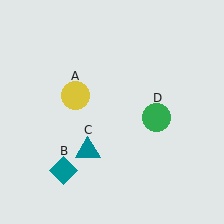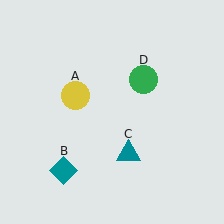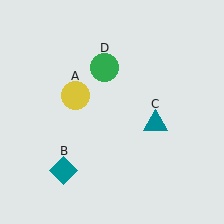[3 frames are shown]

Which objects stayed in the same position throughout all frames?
Yellow circle (object A) and teal diamond (object B) remained stationary.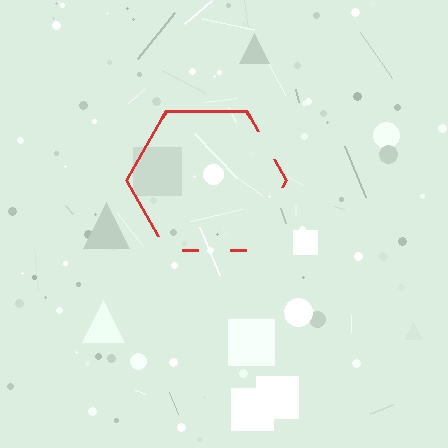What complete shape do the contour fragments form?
The contour fragments form a hexagon.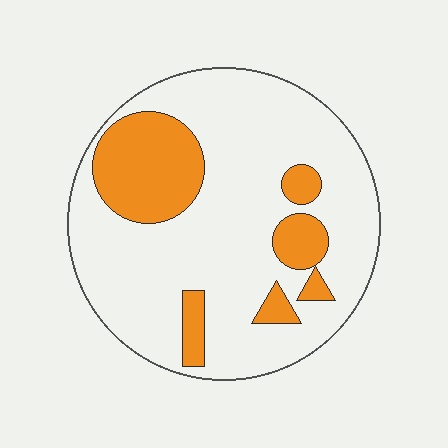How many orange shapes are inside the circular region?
6.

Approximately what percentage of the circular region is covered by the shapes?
Approximately 25%.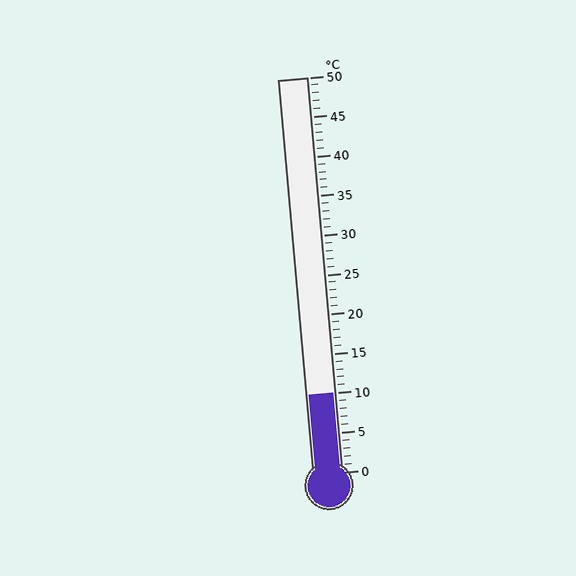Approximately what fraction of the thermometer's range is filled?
The thermometer is filled to approximately 20% of its range.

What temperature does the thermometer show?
The thermometer shows approximately 10°C.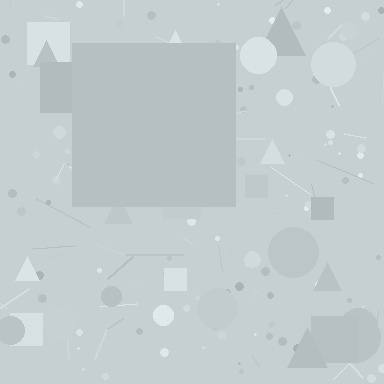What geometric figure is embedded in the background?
A square is embedded in the background.